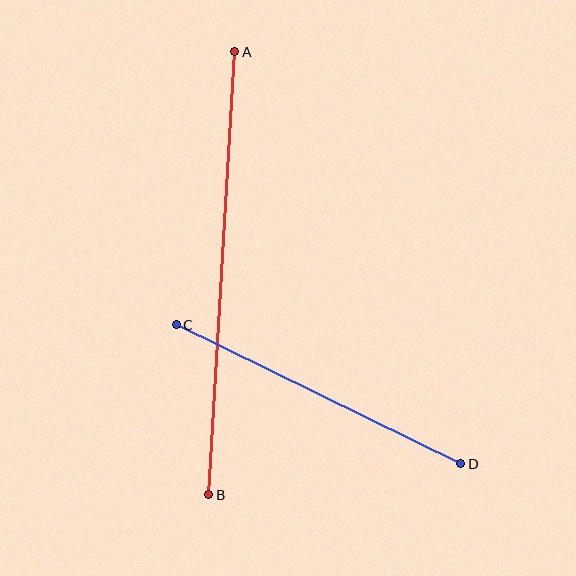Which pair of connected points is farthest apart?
Points A and B are farthest apart.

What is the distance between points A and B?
The distance is approximately 444 pixels.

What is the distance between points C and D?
The distance is approximately 317 pixels.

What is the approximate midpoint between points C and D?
The midpoint is at approximately (319, 394) pixels.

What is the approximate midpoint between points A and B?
The midpoint is at approximately (222, 273) pixels.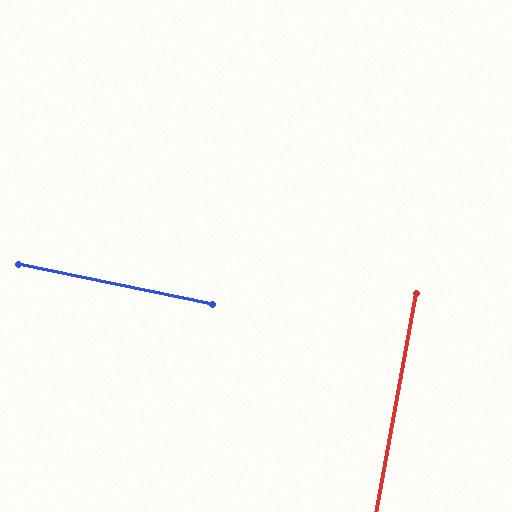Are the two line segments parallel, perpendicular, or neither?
Perpendicular — they meet at approximately 89°.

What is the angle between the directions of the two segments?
Approximately 89 degrees.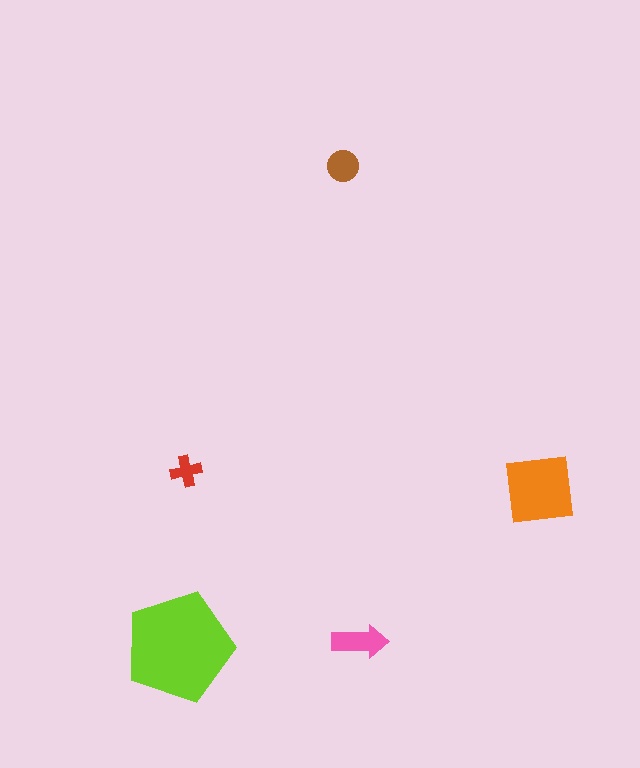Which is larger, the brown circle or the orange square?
The orange square.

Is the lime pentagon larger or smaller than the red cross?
Larger.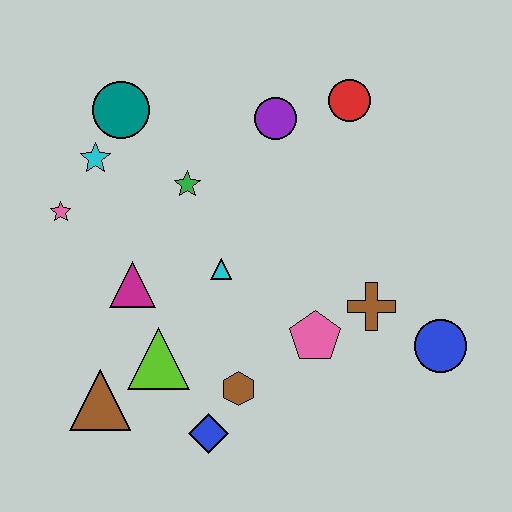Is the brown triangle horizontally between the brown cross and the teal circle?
No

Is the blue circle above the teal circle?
No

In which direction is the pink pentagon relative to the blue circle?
The pink pentagon is to the left of the blue circle.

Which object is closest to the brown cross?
The pink pentagon is closest to the brown cross.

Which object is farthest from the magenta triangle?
The blue circle is farthest from the magenta triangle.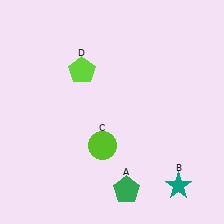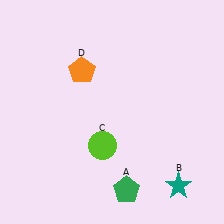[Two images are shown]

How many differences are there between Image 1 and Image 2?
There is 1 difference between the two images.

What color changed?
The pentagon (D) changed from lime in Image 1 to orange in Image 2.